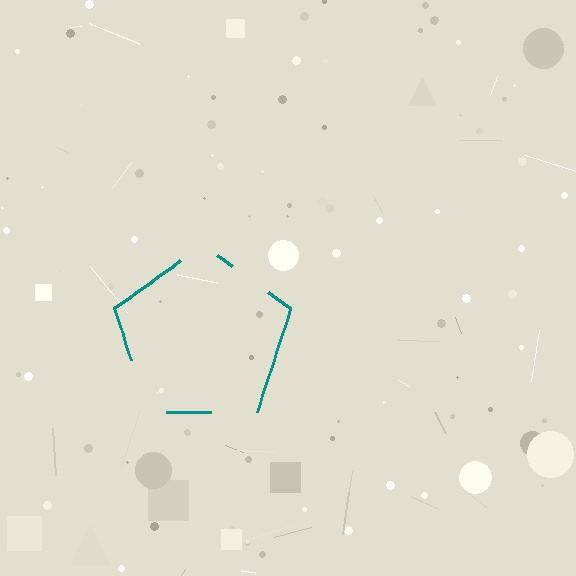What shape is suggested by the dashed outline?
The dashed outline suggests a pentagon.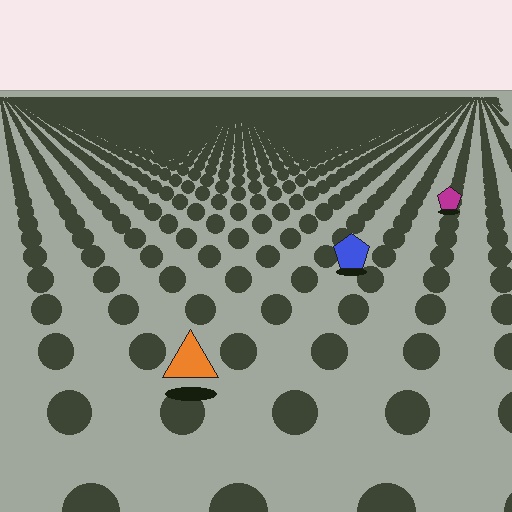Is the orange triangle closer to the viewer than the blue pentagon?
Yes. The orange triangle is closer — you can tell from the texture gradient: the ground texture is coarser near it.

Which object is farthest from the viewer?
The magenta pentagon is farthest from the viewer. It appears smaller and the ground texture around it is denser.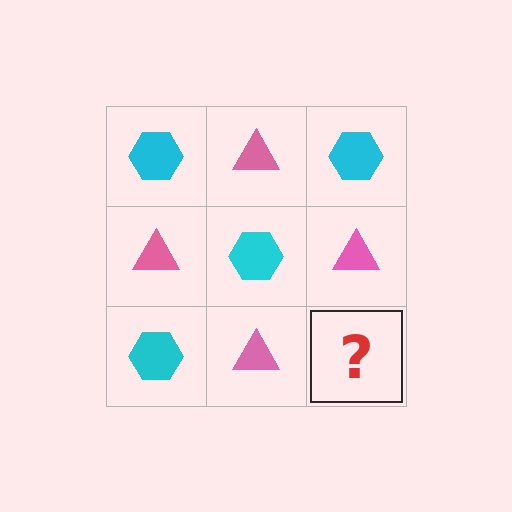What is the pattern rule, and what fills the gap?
The rule is that it alternates cyan hexagon and pink triangle in a checkerboard pattern. The gap should be filled with a cyan hexagon.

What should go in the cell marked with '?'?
The missing cell should contain a cyan hexagon.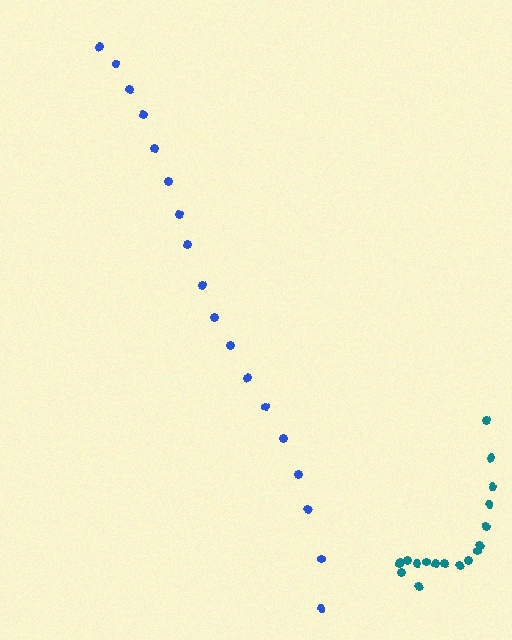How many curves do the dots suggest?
There are 2 distinct paths.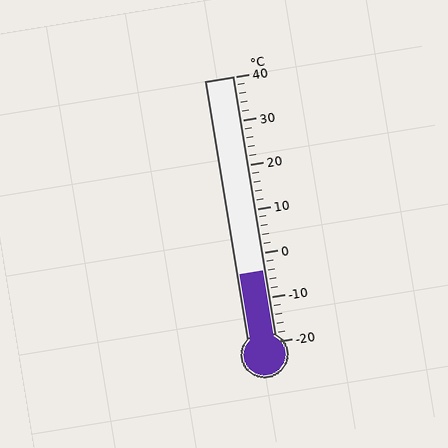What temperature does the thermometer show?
The thermometer shows approximately -4°C.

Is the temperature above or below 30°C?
The temperature is below 30°C.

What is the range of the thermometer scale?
The thermometer scale ranges from -20°C to 40°C.